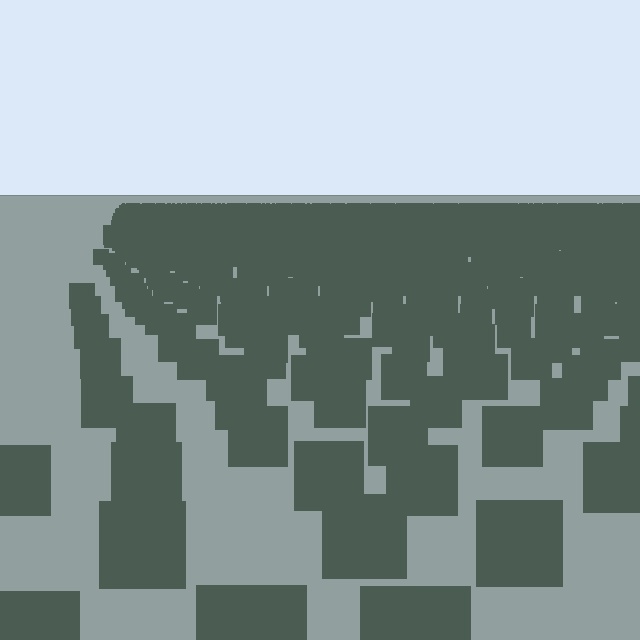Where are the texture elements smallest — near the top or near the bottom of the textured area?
Near the top.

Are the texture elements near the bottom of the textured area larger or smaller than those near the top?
Larger. Near the bottom, elements are closer to the viewer and appear at a bigger on-screen size.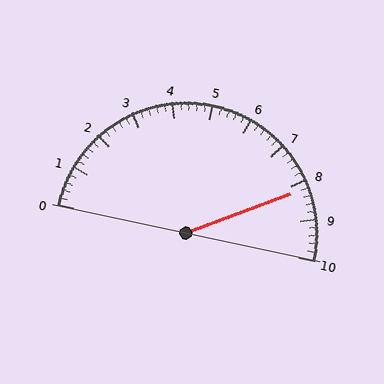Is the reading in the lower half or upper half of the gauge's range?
The reading is in the upper half of the range (0 to 10).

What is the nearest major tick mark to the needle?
The nearest major tick mark is 8.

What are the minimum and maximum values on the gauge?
The gauge ranges from 0 to 10.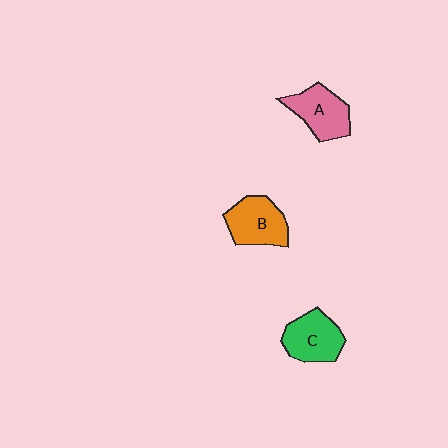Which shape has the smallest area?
Shape A (pink).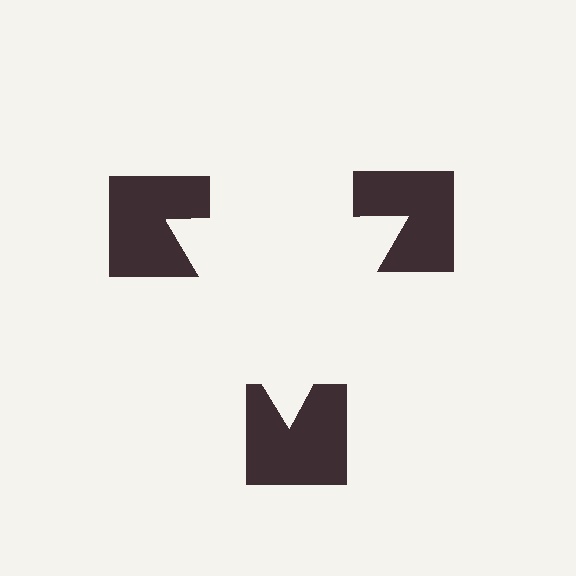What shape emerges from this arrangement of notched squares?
An illusory triangle — its edges are inferred from the aligned wedge cuts in the notched squares, not physically drawn.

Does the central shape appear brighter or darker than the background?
It typically appears slightly brighter than the background, even though no actual brightness change is drawn.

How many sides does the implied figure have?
3 sides.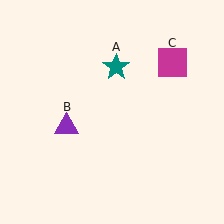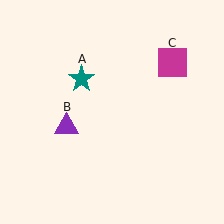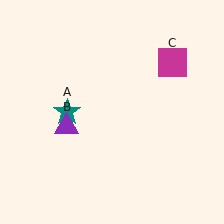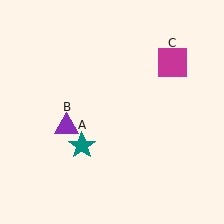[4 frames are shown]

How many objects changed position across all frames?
1 object changed position: teal star (object A).